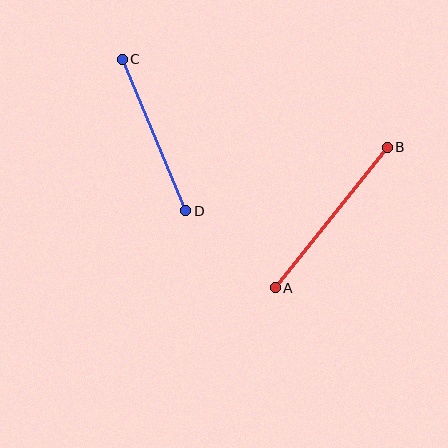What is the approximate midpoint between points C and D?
The midpoint is at approximately (154, 135) pixels.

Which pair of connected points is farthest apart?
Points A and B are farthest apart.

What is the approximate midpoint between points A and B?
The midpoint is at approximately (331, 218) pixels.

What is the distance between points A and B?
The distance is approximately 180 pixels.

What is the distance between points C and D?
The distance is approximately 164 pixels.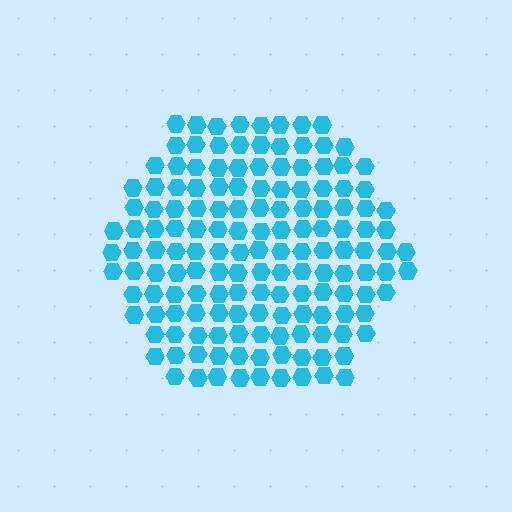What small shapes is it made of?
It is made of small hexagons.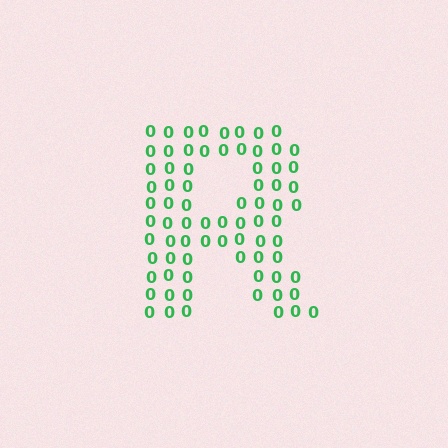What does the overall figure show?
The overall figure shows the letter R.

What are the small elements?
The small elements are digit 0's.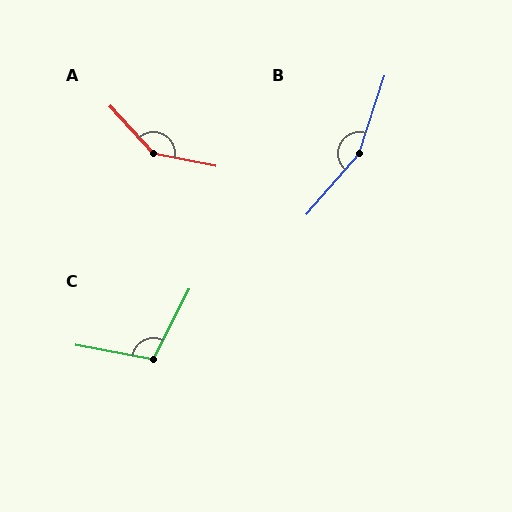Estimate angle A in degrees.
Approximately 144 degrees.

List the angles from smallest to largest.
C (107°), A (144°), B (157°).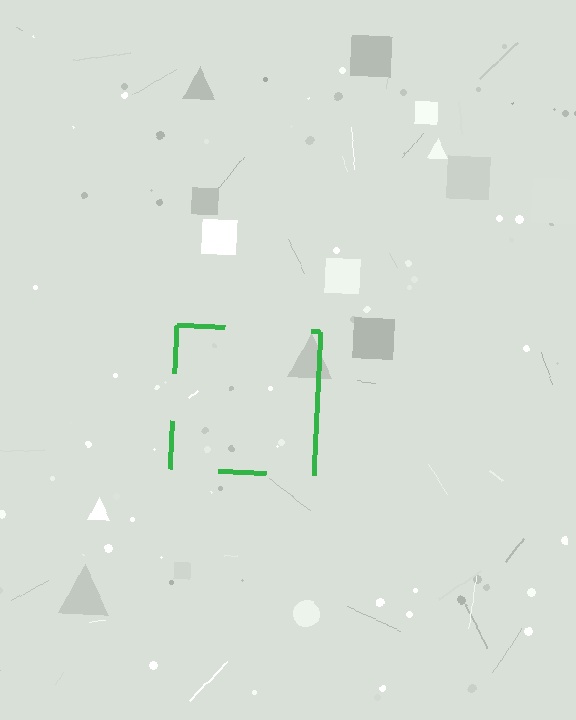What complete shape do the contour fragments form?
The contour fragments form a square.